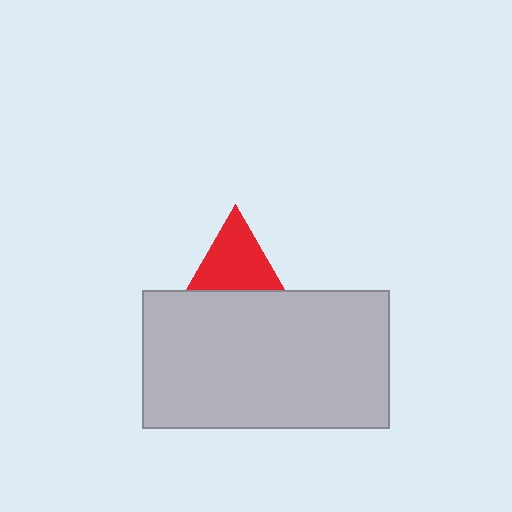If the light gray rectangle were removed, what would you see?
You would see the complete red triangle.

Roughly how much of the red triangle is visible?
About half of it is visible (roughly 63%).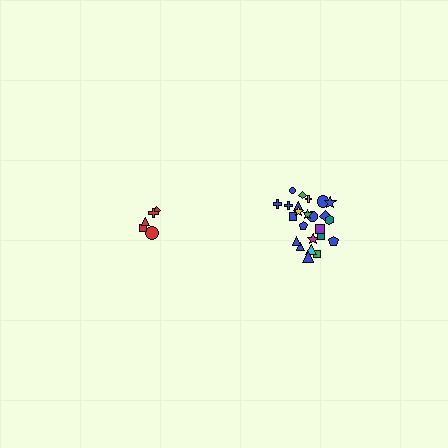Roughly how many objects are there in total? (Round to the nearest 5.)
Roughly 30 objects in total.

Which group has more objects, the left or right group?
The right group.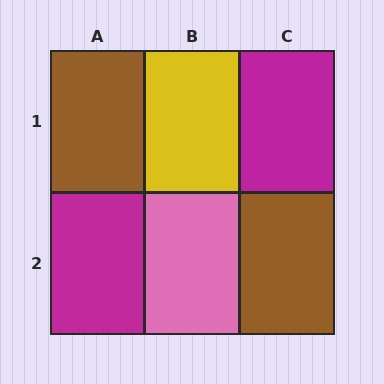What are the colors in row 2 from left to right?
Magenta, pink, brown.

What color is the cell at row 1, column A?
Brown.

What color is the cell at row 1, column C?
Magenta.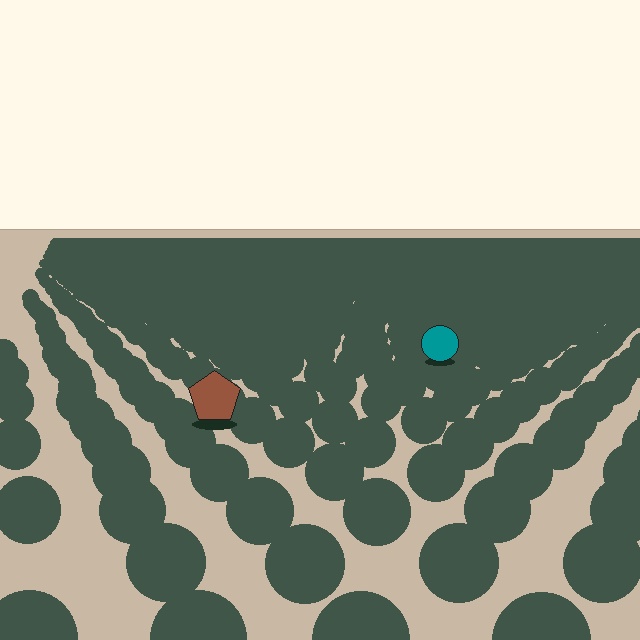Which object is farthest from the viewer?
The teal circle is farthest from the viewer. It appears smaller and the ground texture around it is denser.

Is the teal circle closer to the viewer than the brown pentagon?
No. The brown pentagon is closer — you can tell from the texture gradient: the ground texture is coarser near it.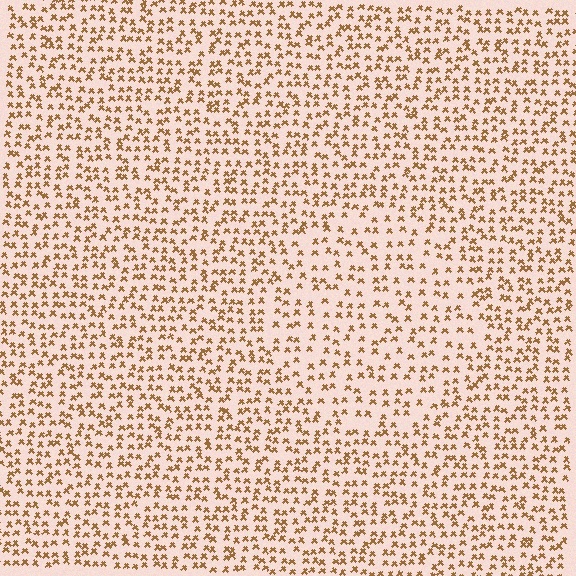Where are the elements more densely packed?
The elements are more densely packed outside the circle boundary.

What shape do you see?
I see a circle.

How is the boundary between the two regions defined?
The boundary is defined by a change in element density (approximately 1.5x ratio). All elements are the same color, size, and shape.